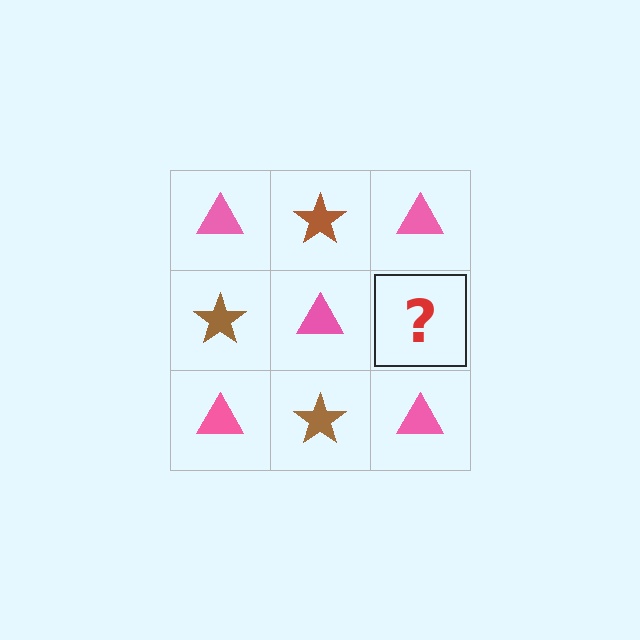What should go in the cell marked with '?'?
The missing cell should contain a brown star.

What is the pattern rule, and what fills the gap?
The rule is that it alternates pink triangle and brown star in a checkerboard pattern. The gap should be filled with a brown star.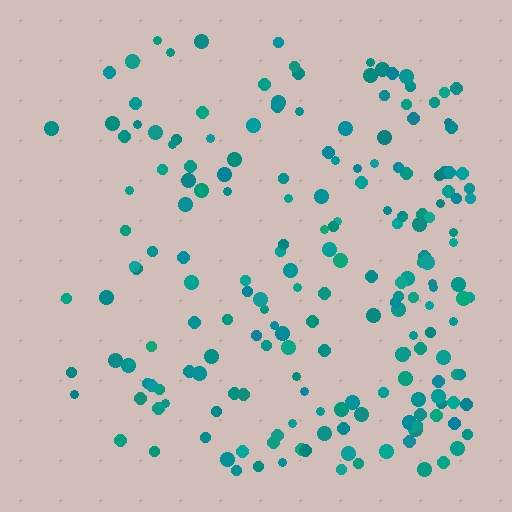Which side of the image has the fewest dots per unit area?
The left.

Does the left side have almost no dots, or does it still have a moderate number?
Still a moderate number, just noticeably fewer than the right.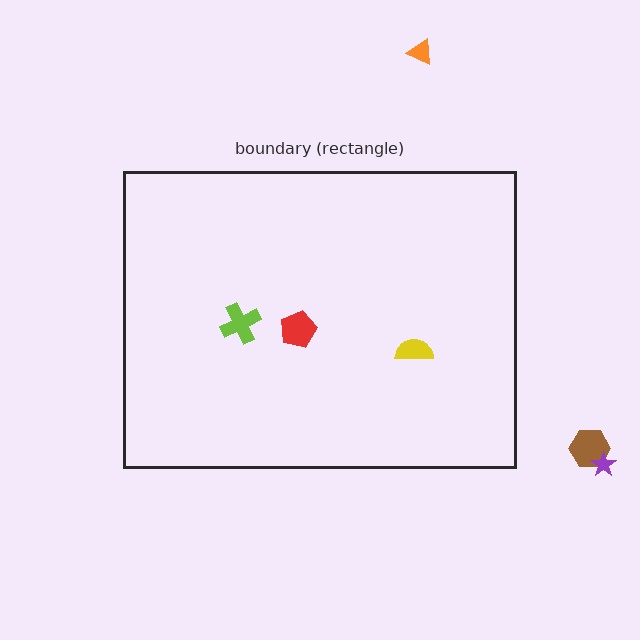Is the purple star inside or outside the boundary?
Outside.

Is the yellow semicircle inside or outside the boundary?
Inside.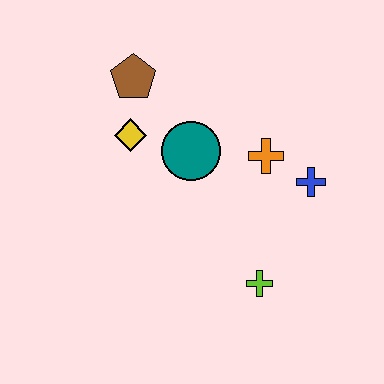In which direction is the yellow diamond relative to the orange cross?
The yellow diamond is to the left of the orange cross.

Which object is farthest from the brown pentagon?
The lime cross is farthest from the brown pentagon.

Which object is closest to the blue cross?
The orange cross is closest to the blue cross.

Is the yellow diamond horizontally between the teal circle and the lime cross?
No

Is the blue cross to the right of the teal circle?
Yes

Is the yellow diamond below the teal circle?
No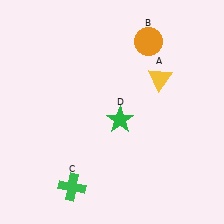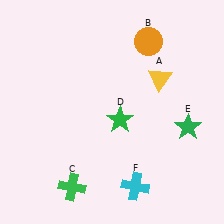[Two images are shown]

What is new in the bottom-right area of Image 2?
A green star (E) was added in the bottom-right area of Image 2.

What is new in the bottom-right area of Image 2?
A cyan cross (F) was added in the bottom-right area of Image 2.